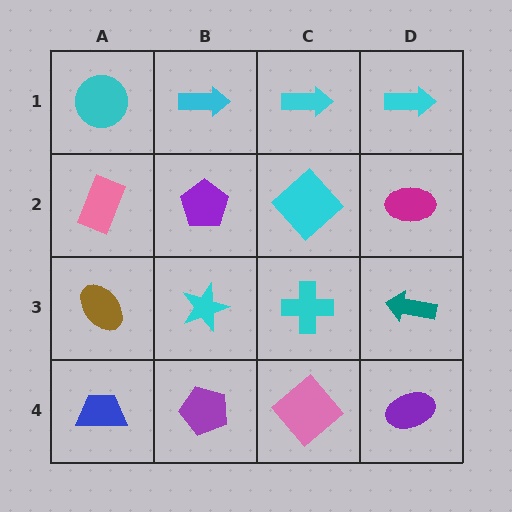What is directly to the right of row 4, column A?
A purple pentagon.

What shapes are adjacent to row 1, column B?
A purple pentagon (row 2, column B), a cyan circle (row 1, column A), a cyan arrow (row 1, column C).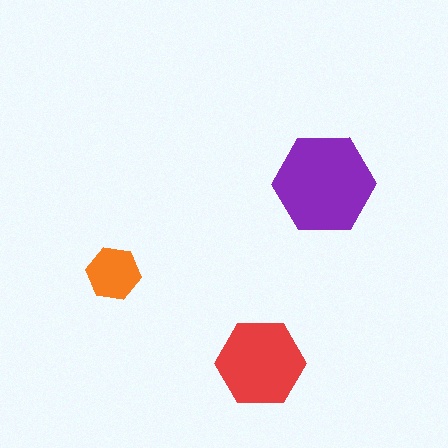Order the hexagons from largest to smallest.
the purple one, the red one, the orange one.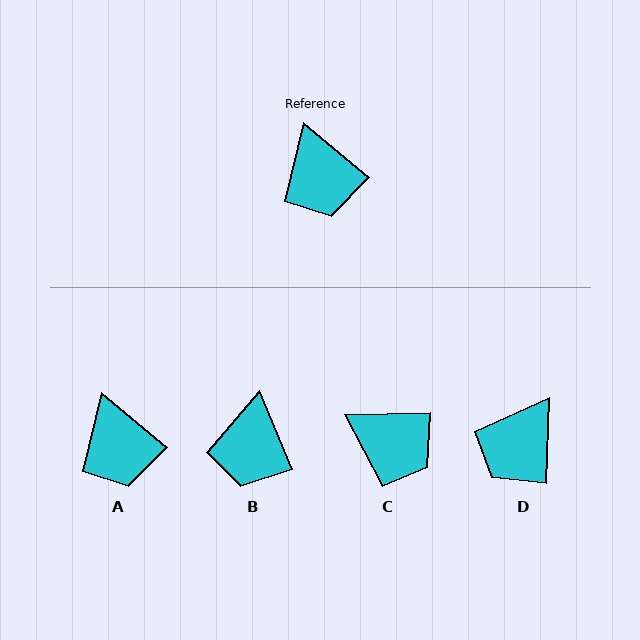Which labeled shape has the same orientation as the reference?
A.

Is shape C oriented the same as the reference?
No, it is off by about 41 degrees.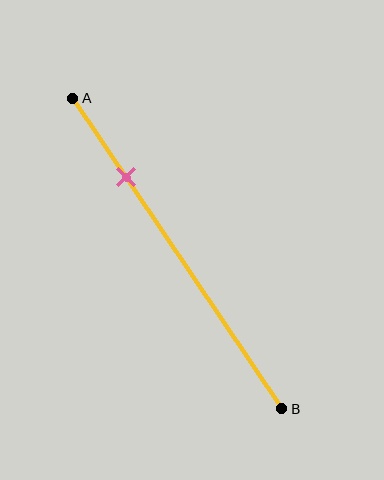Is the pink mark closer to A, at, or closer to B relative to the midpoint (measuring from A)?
The pink mark is closer to point A than the midpoint of segment AB.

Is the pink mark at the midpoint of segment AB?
No, the mark is at about 25% from A, not at the 50% midpoint.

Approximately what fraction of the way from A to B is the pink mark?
The pink mark is approximately 25% of the way from A to B.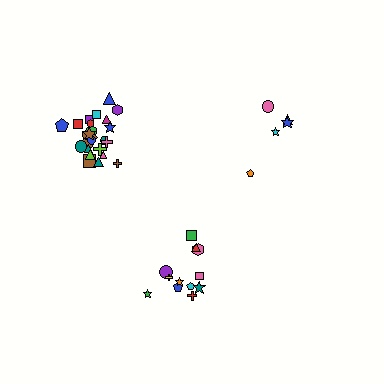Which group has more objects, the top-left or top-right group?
The top-left group.